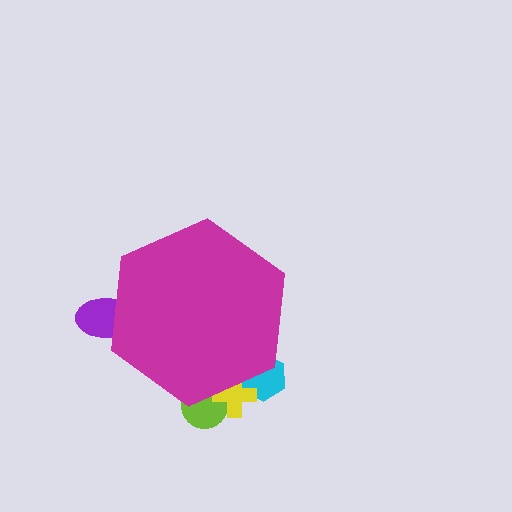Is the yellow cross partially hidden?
Yes, the yellow cross is partially hidden behind the magenta hexagon.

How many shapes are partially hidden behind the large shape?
4 shapes are partially hidden.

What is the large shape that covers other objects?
A magenta hexagon.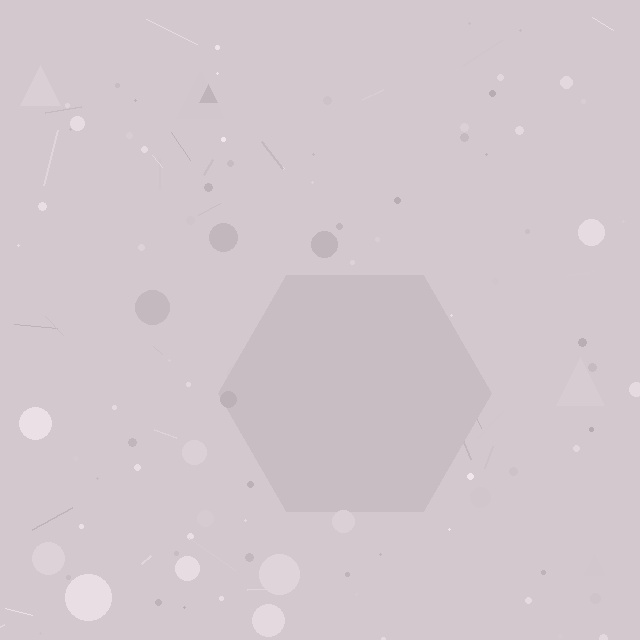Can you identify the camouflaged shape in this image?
The camouflaged shape is a hexagon.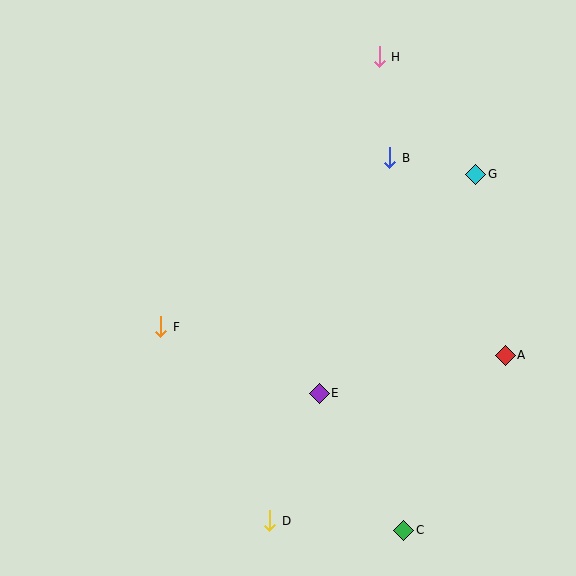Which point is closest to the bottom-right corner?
Point C is closest to the bottom-right corner.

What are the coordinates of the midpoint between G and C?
The midpoint between G and C is at (440, 352).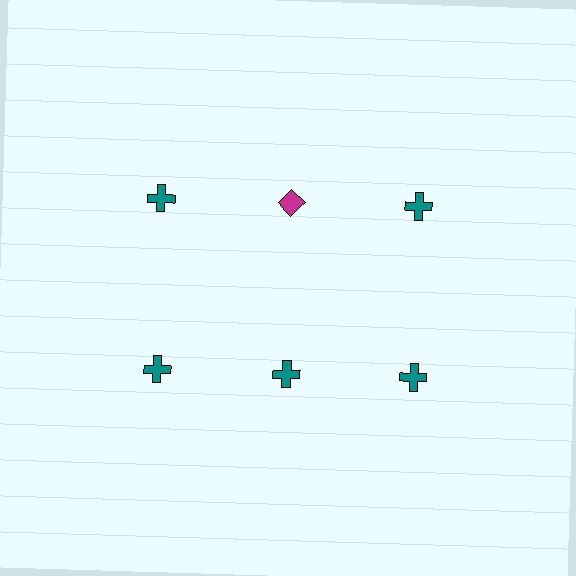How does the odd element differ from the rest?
It differs in both color (magenta instead of teal) and shape (diamond instead of cross).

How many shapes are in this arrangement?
There are 6 shapes arranged in a grid pattern.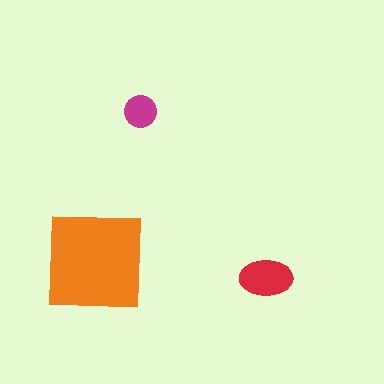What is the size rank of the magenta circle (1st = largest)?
3rd.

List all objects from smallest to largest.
The magenta circle, the red ellipse, the orange square.